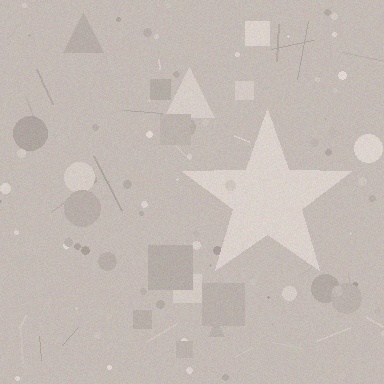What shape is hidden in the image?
A star is hidden in the image.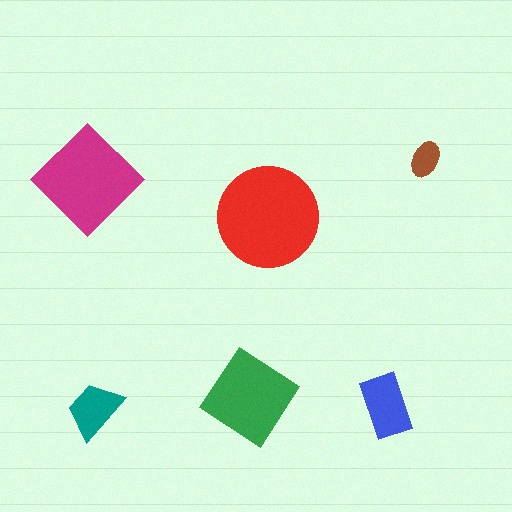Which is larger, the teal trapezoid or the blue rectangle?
The blue rectangle.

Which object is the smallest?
The brown ellipse.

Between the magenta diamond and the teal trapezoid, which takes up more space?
The magenta diamond.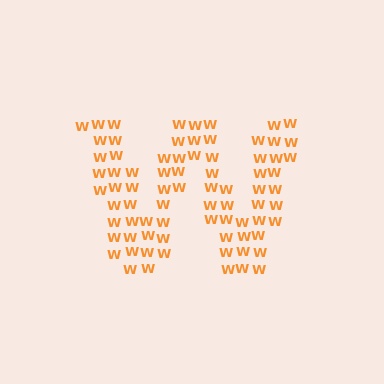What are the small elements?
The small elements are letter W's.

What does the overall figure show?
The overall figure shows the letter W.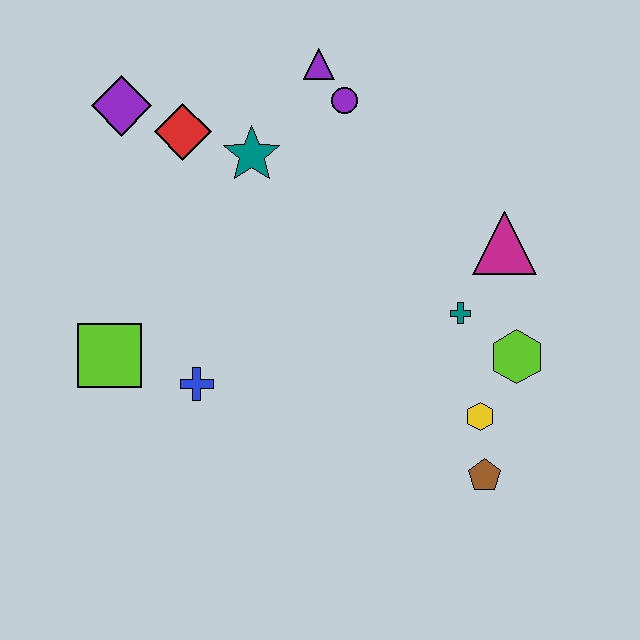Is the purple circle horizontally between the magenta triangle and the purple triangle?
Yes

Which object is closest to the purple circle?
The purple triangle is closest to the purple circle.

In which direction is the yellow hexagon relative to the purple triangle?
The yellow hexagon is below the purple triangle.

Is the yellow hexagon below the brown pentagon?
No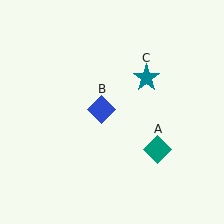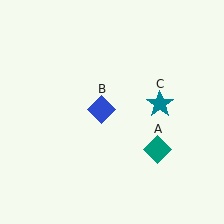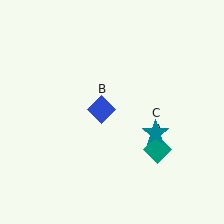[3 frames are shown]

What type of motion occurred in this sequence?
The teal star (object C) rotated clockwise around the center of the scene.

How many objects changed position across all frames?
1 object changed position: teal star (object C).